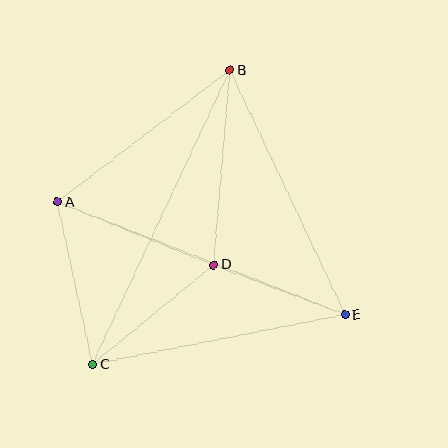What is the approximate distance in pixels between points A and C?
The distance between A and C is approximately 166 pixels.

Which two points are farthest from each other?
Points B and C are farthest from each other.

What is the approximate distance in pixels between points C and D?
The distance between C and D is approximately 157 pixels.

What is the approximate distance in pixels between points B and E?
The distance between B and E is approximately 270 pixels.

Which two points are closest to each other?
Points D and E are closest to each other.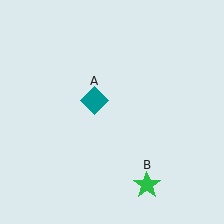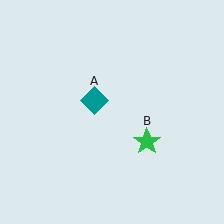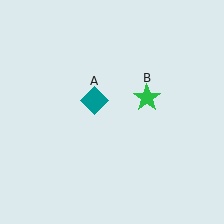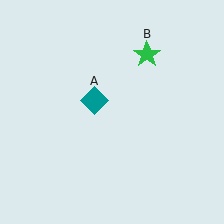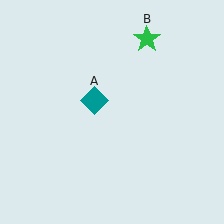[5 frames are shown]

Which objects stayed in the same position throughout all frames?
Teal diamond (object A) remained stationary.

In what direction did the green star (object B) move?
The green star (object B) moved up.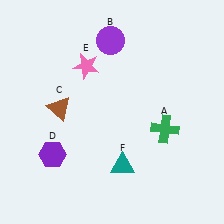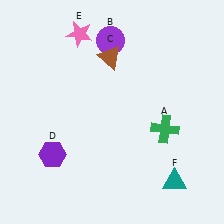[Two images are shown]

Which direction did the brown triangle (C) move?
The brown triangle (C) moved right.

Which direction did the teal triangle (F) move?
The teal triangle (F) moved right.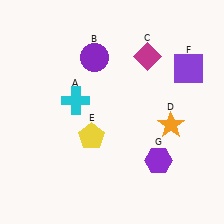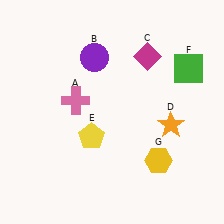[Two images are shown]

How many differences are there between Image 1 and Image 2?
There are 3 differences between the two images.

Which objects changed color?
A changed from cyan to pink. F changed from purple to green. G changed from purple to yellow.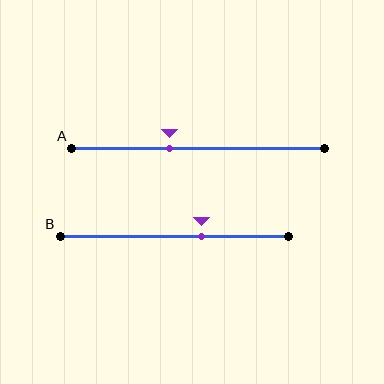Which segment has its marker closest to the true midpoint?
Segment A has its marker closest to the true midpoint.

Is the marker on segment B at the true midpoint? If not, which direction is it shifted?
No, the marker on segment B is shifted to the right by about 12% of the segment length.